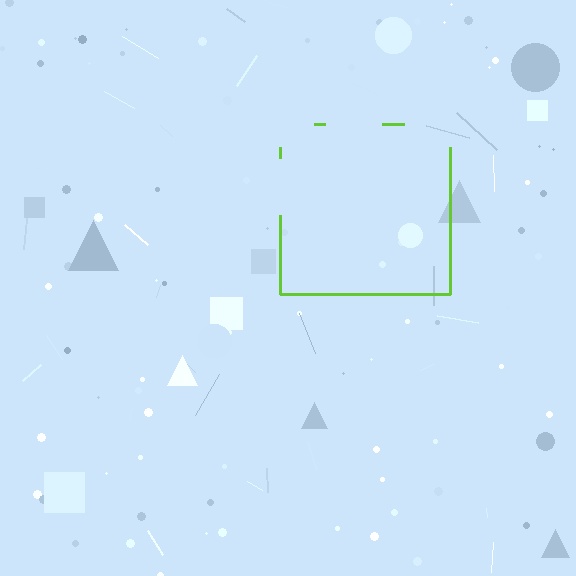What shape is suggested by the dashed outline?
The dashed outline suggests a square.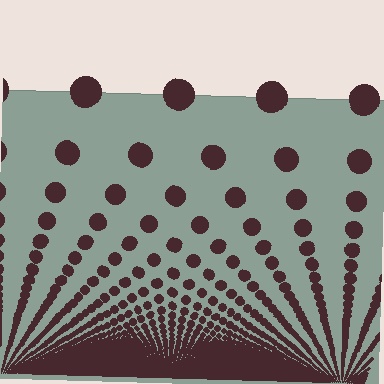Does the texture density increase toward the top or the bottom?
Density increases toward the bottom.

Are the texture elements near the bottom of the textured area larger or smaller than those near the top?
Smaller. The gradient is inverted — elements near the bottom are smaller and denser.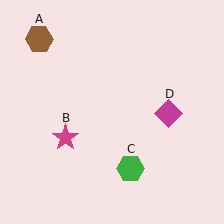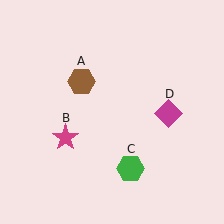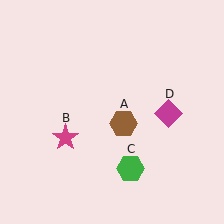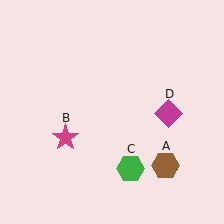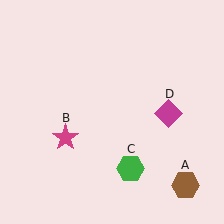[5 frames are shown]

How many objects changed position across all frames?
1 object changed position: brown hexagon (object A).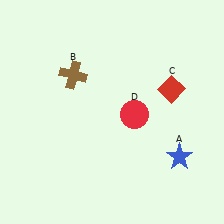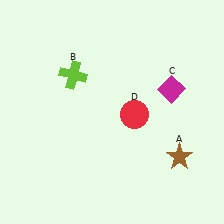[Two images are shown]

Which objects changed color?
A changed from blue to brown. B changed from brown to lime. C changed from red to magenta.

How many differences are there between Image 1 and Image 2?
There are 3 differences between the two images.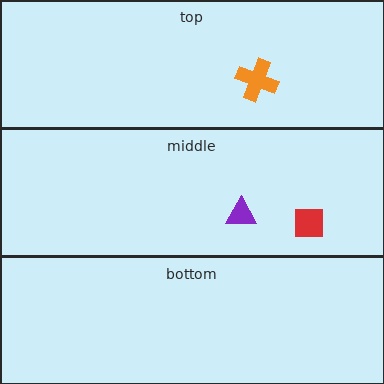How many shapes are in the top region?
1.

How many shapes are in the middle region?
2.